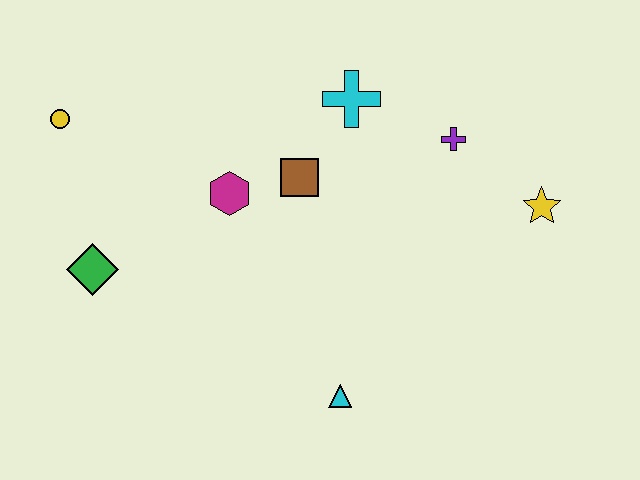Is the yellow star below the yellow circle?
Yes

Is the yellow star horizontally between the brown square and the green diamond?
No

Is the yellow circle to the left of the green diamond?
Yes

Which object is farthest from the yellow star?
The yellow circle is farthest from the yellow star.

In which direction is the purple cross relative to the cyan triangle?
The purple cross is above the cyan triangle.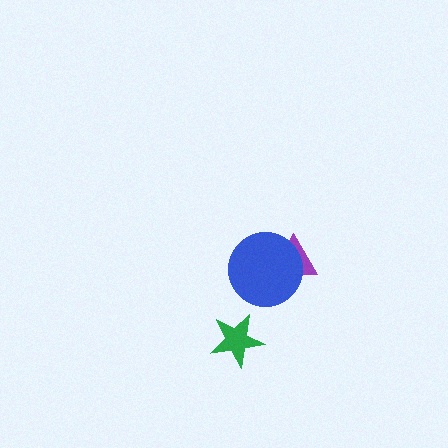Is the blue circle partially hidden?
No, no other shape covers it.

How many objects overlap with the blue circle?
1 object overlaps with the blue circle.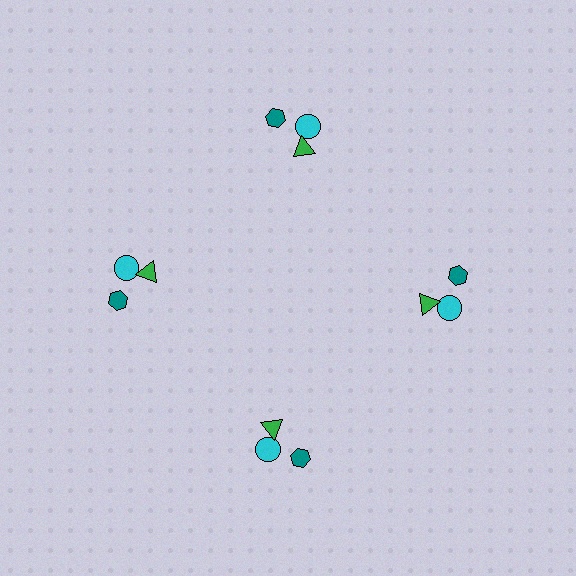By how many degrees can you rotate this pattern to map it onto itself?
The pattern maps onto itself every 90 degrees of rotation.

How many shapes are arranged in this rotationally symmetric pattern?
There are 12 shapes, arranged in 4 groups of 3.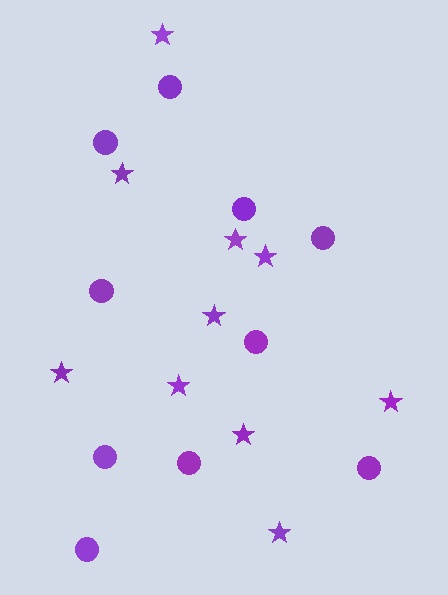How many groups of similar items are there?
There are 2 groups: one group of stars (10) and one group of circles (10).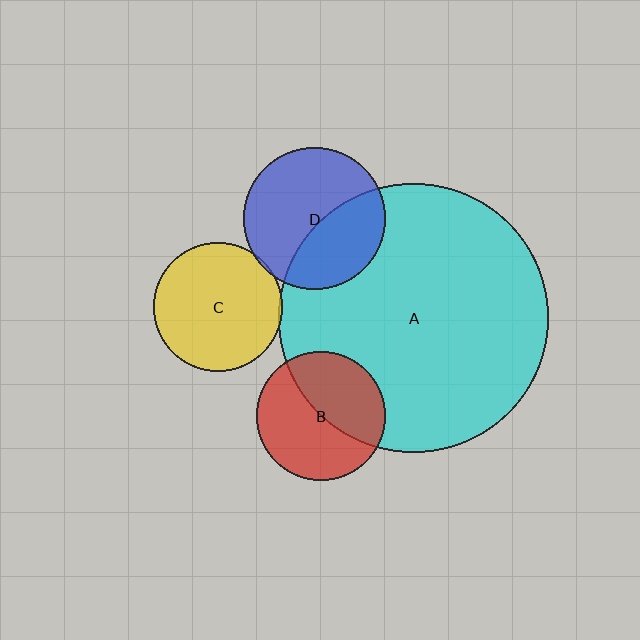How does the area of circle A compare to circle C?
Approximately 4.3 times.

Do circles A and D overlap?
Yes.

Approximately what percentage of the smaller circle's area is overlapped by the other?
Approximately 40%.